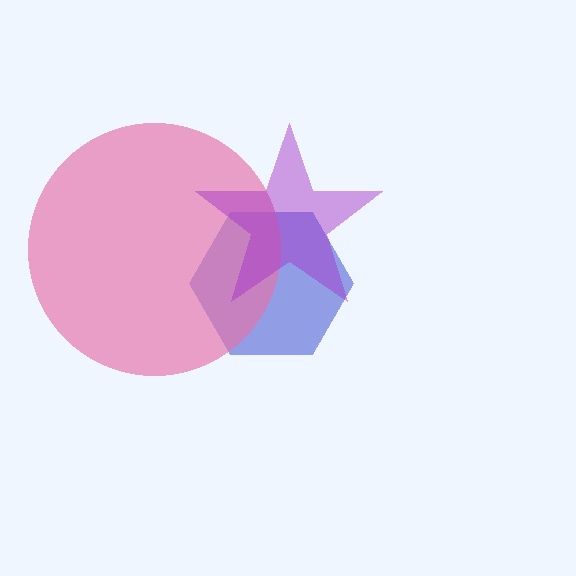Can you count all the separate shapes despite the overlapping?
Yes, there are 3 separate shapes.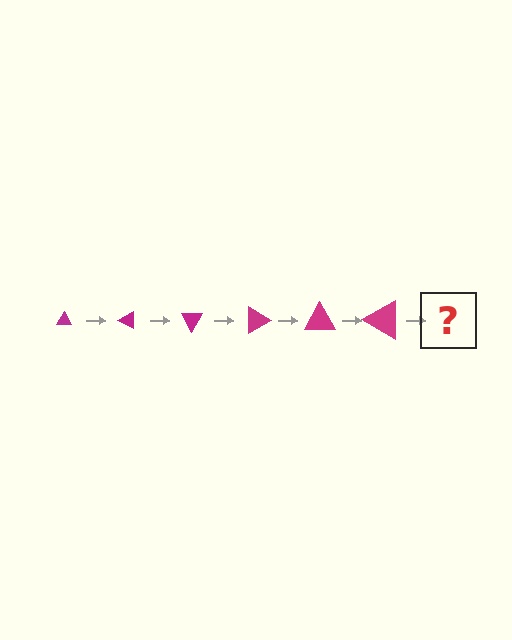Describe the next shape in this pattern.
It should be a triangle, larger than the previous one and rotated 180 degrees from the start.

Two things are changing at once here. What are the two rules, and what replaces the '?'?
The two rules are that the triangle grows larger each step and it rotates 30 degrees each step. The '?' should be a triangle, larger than the previous one and rotated 180 degrees from the start.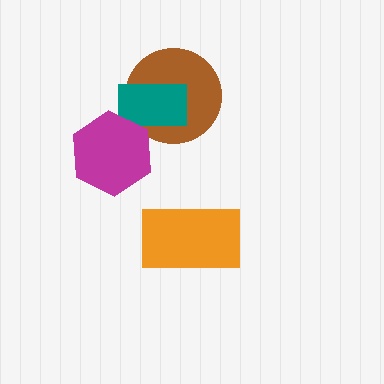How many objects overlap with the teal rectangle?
2 objects overlap with the teal rectangle.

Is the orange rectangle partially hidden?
No, no other shape covers it.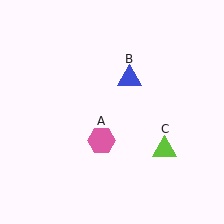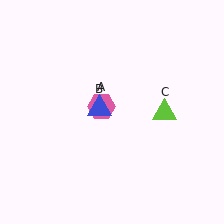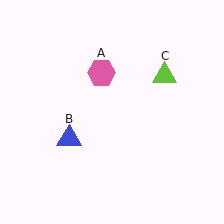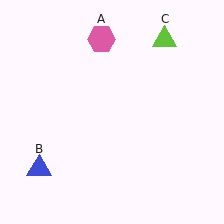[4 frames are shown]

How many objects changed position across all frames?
3 objects changed position: pink hexagon (object A), blue triangle (object B), lime triangle (object C).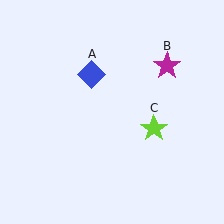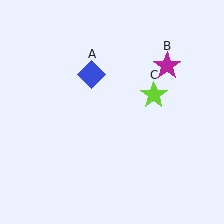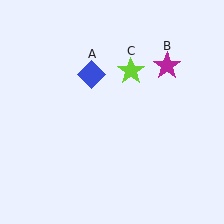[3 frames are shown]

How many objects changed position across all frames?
1 object changed position: lime star (object C).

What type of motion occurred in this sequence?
The lime star (object C) rotated counterclockwise around the center of the scene.